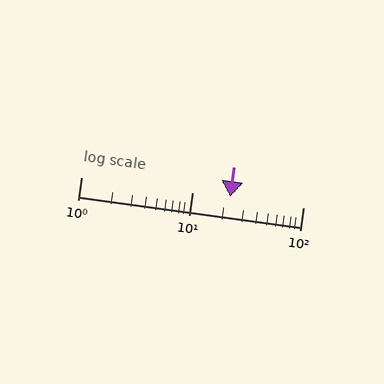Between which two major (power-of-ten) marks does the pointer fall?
The pointer is between 10 and 100.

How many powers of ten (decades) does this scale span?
The scale spans 2 decades, from 1 to 100.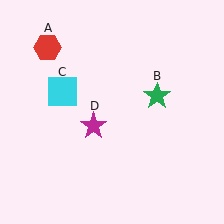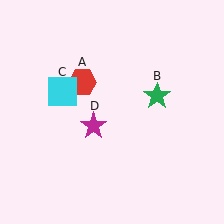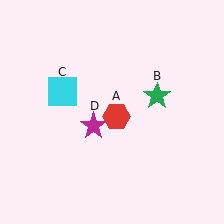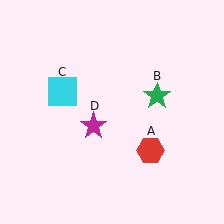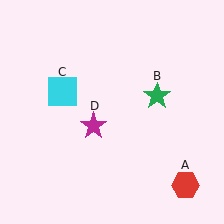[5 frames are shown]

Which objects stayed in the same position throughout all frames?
Green star (object B) and cyan square (object C) and magenta star (object D) remained stationary.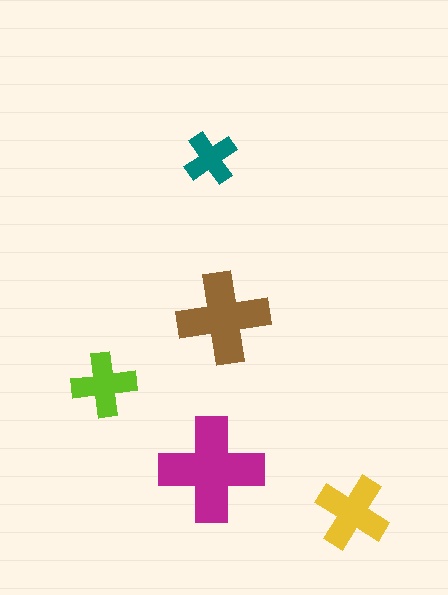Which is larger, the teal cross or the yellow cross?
The yellow one.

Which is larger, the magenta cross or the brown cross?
The magenta one.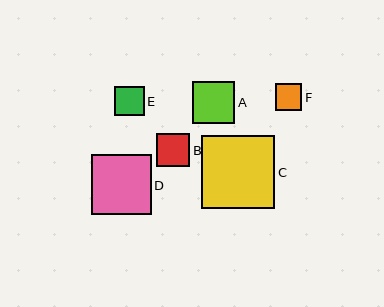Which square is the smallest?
Square F is the smallest with a size of approximately 27 pixels.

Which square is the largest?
Square C is the largest with a size of approximately 73 pixels.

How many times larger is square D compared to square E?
Square D is approximately 2.0 times the size of square E.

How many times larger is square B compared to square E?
Square B is approximately 1.1 times the size of square E.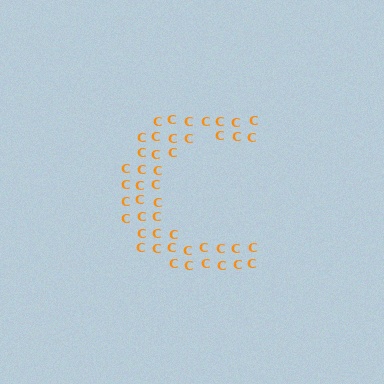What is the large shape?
The large shape is the letter C.